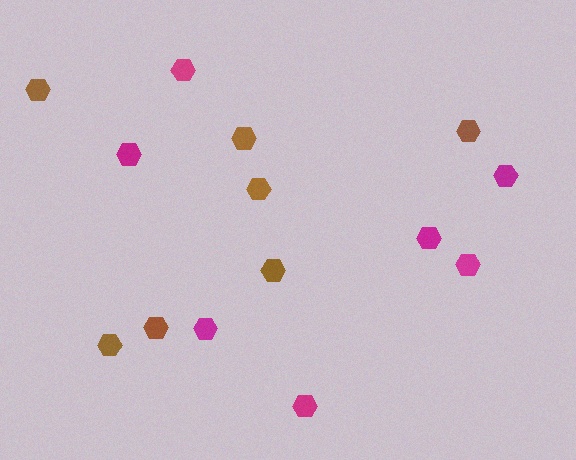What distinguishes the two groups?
There are 2 groups: one group of brown hexagons (7) and one group of magenta hexagons (7).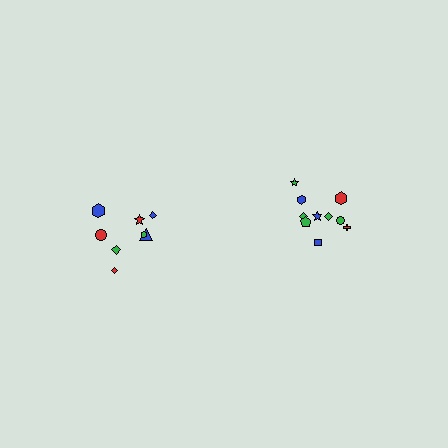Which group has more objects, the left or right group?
The right group.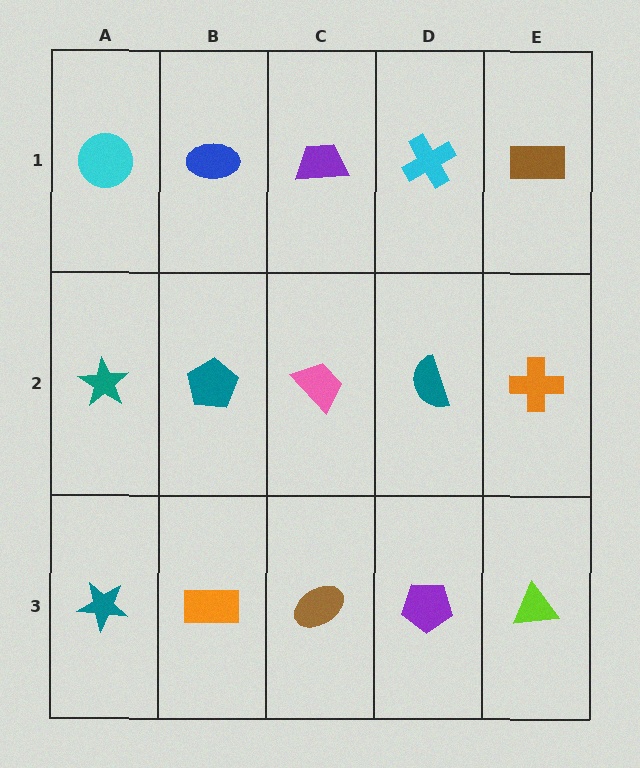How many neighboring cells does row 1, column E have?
2.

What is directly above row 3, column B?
A teal pentagon.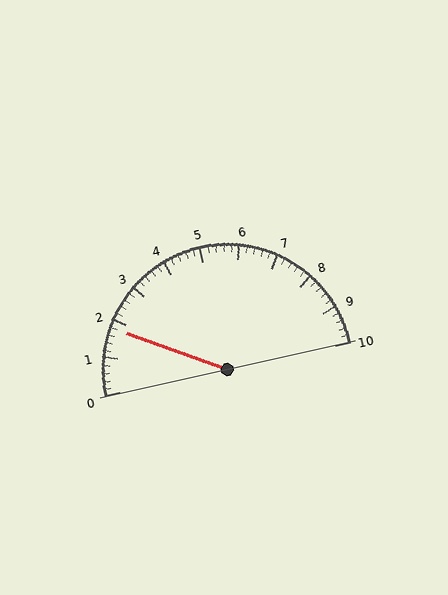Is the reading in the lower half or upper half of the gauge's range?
The reading is in the lower half of the range (0 to 10).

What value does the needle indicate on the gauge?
The needle indicates approximately 1.8.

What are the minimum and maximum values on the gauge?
The gauge ranges from 0 to 10.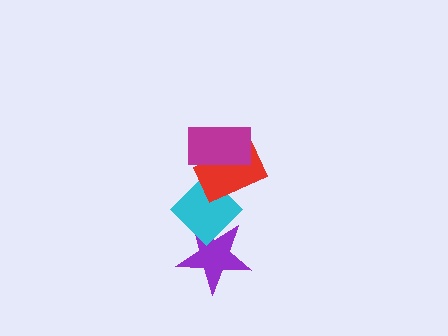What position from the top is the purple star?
The purple star is 4th from the top.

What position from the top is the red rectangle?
The red rectangle is 2nd from the top.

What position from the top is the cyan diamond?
The cyan diamond is 3rd from the top.